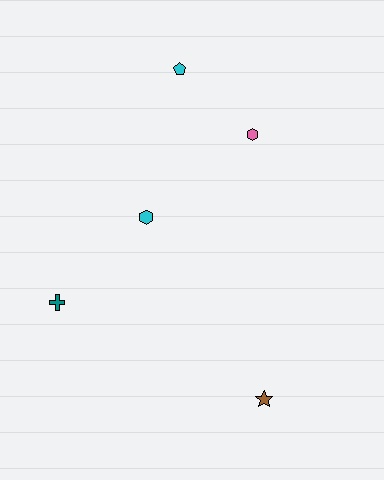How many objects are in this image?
There are 5 objects.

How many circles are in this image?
There are no circles.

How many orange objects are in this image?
There are no orange objects.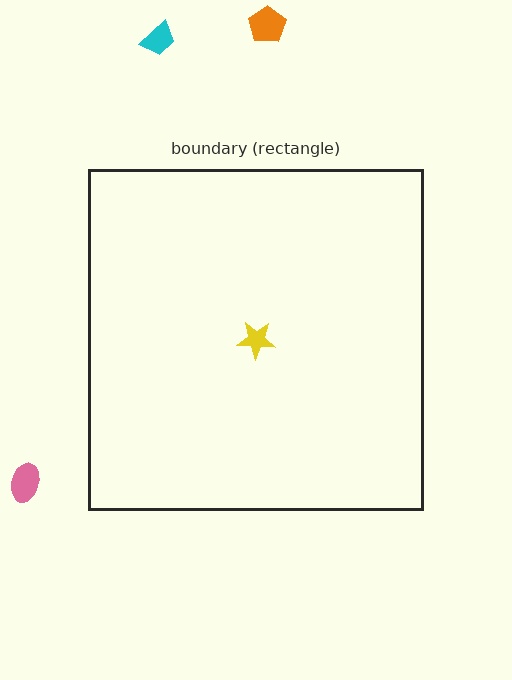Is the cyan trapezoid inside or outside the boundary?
Outside.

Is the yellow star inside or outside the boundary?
Inside.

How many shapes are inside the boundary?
1 inside, 3 outside.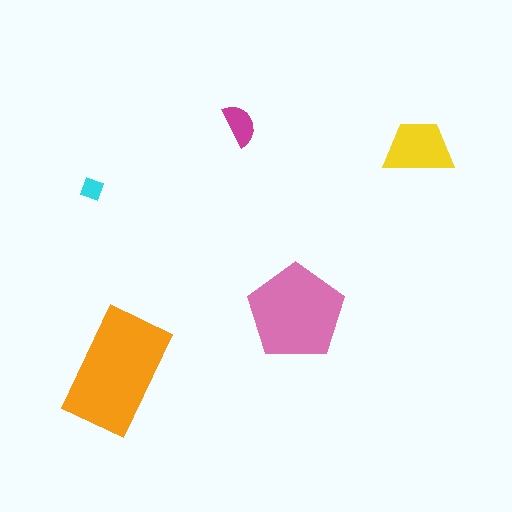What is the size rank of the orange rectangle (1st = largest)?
1st.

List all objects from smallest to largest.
The cyan diamond, the magenta semicircle, the yellow trapezoid, the pink pentagon, the orange rectangle.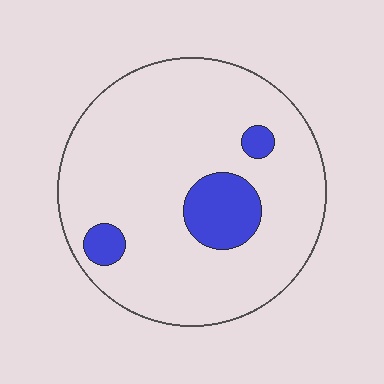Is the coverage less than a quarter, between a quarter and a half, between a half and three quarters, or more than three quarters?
Less than a quarter.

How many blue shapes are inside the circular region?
3.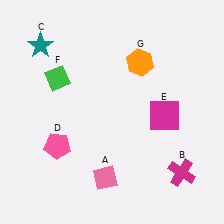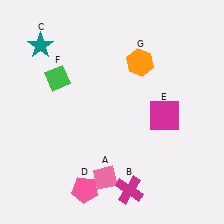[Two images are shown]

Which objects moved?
The objects that moved are: the magenta cross (B), the pink pentagon (D).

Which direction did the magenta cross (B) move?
The magenta cross (B) moved left.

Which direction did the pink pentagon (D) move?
The pink pentagon (D) moved down.